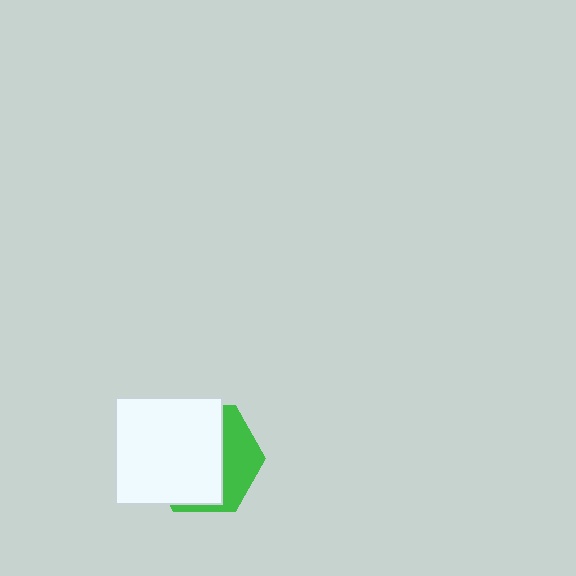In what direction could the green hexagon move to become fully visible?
The green hexagon could move right. That would shift it out from behind the white square entirely.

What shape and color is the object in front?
The object in front is a white square.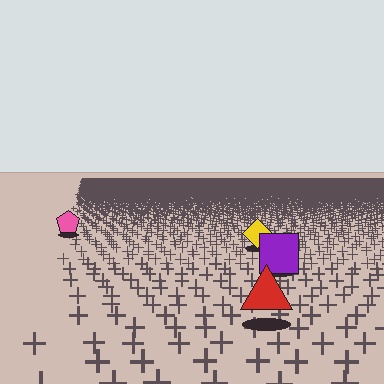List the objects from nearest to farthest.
From nearest to farthest: the red triangle, the purple square, the yellow diamond, the pink pentagon.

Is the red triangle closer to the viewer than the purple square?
Yes. The red triangle is closer — you can tell from the texture gradient: the ground texture is coarser near it.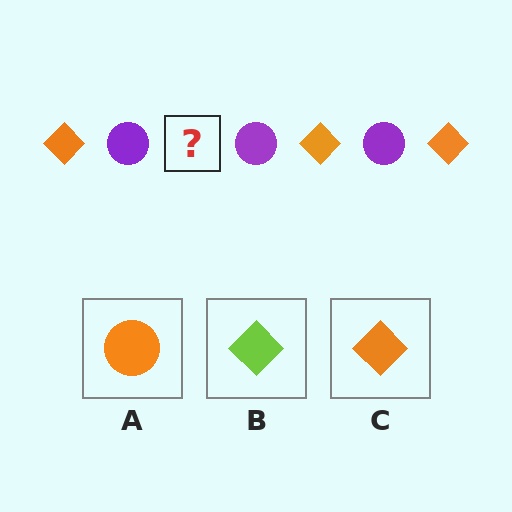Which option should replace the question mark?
Option C.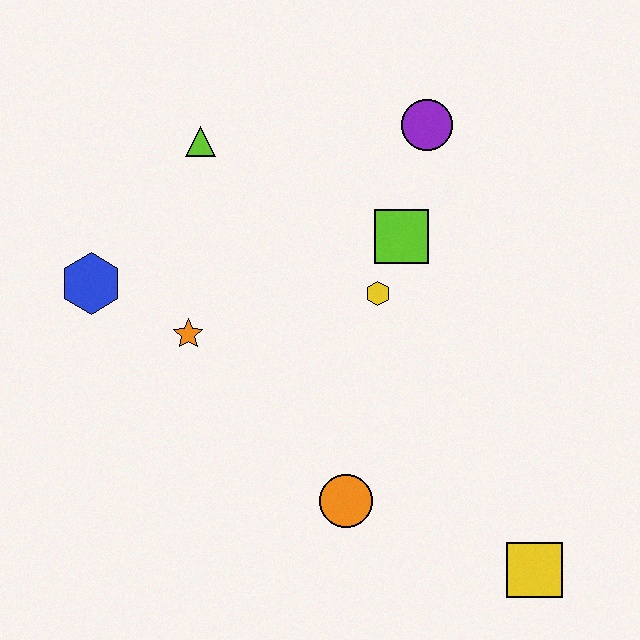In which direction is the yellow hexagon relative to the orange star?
The yellow hexagon is to the right of the orange star.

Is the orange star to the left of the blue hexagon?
No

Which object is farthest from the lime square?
The yellow square is farthest from the lime square.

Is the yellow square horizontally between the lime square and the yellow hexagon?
No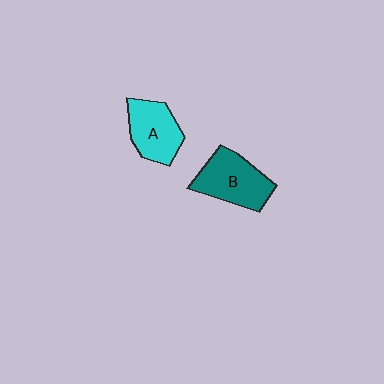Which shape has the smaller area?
Shape A (cyan).